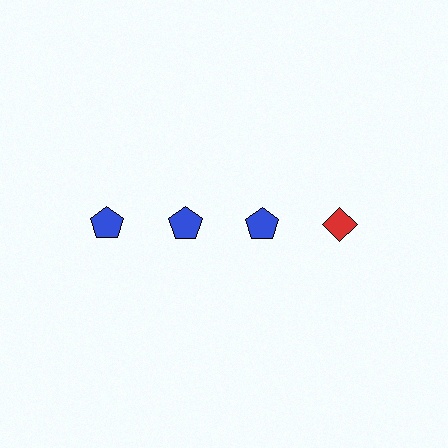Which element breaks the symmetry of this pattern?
The red diamond in the top row, second from right column breaks the symmetry. All other shapes are blue pentagons.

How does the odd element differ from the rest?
It differs in both color (red instead of blue) and shape (diamond instead of pentagon).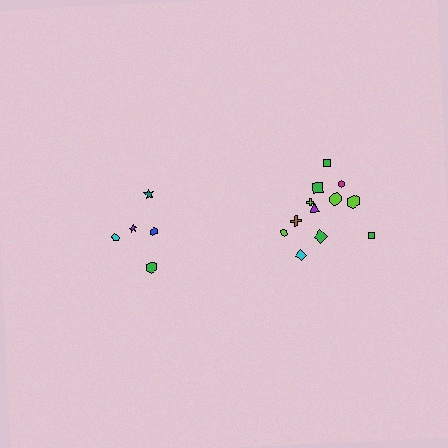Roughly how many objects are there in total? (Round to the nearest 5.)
Roughly 15 objects in total.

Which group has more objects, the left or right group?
The right group.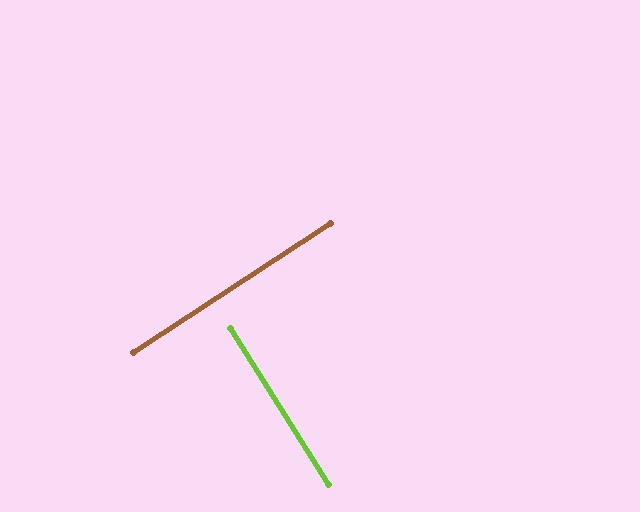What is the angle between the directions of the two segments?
Approximately 89 degrees.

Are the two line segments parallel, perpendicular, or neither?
Perpendicular — they meet at approximately 89°.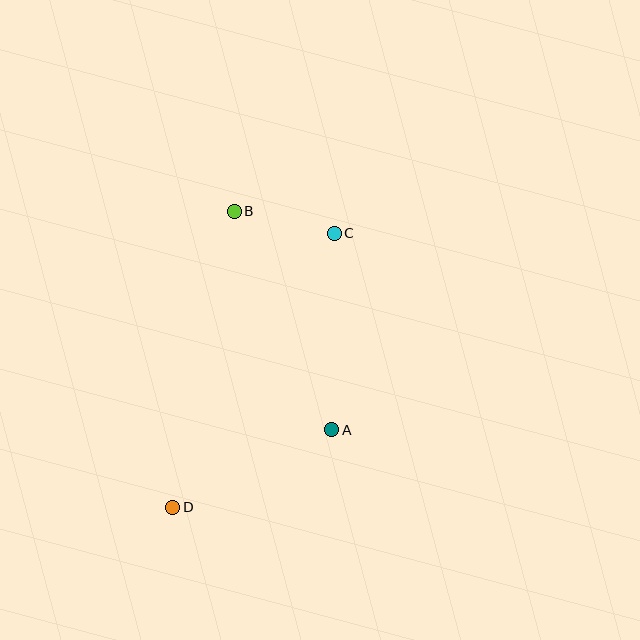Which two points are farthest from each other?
Points C and D are farthest from each other.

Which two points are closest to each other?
Points B and C are closest to each other.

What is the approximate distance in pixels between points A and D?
The distance between A and D is approximately 177 pixels.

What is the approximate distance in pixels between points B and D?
The distance between B and D is approximately 303 pixels.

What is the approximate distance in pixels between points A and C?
The distance between A and C is approximately 197 pixels.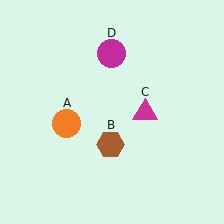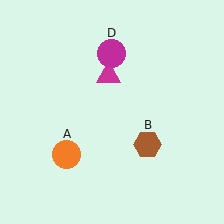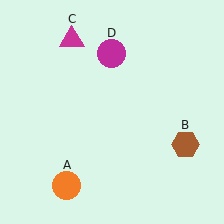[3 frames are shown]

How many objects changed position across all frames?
3 objects changed position: orange circle (object A), brown hexagon (object B), magenta triangle (object C).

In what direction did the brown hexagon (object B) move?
The brown hexagon (object B) moved right.